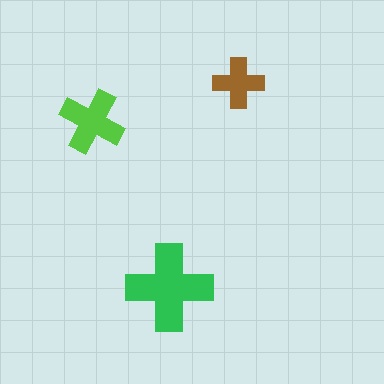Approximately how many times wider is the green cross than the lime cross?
About 1.5 times wider.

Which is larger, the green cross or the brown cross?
The green one.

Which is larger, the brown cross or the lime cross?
The lime one.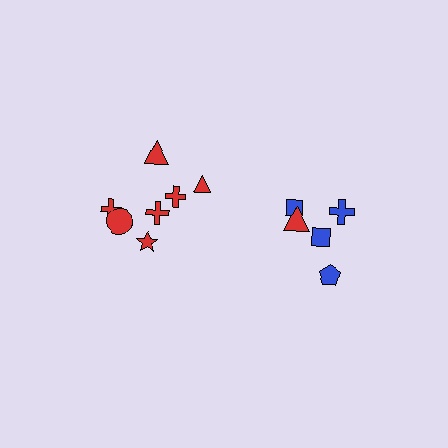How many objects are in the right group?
There are 5 objects.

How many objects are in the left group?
There are 7 objects.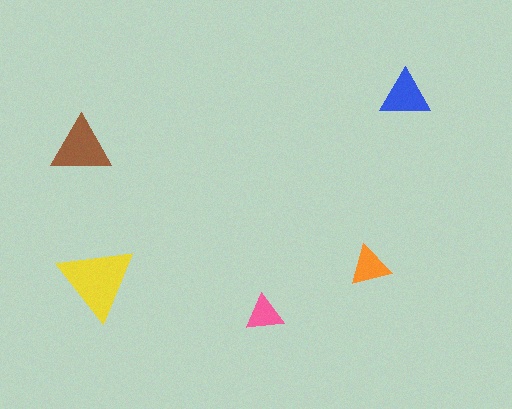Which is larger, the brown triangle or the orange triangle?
The brown one.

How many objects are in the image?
There are 5 objects in the image.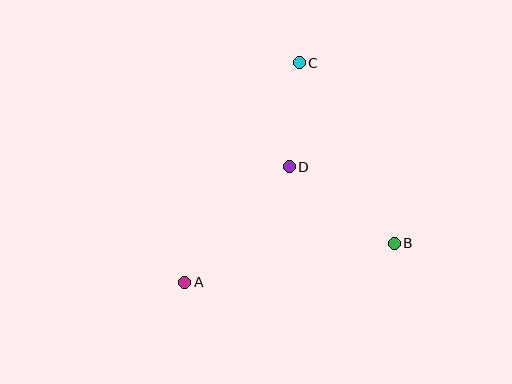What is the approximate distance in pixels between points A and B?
The distance between A and B is approximately 213 pixels.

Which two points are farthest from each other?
Points A and C are farthest from each other.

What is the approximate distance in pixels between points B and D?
The distance between B and D is approximately 130 pixels.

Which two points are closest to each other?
Points C and D are closest to each other.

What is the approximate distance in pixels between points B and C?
The distance between B and C is approximately 204 pixels.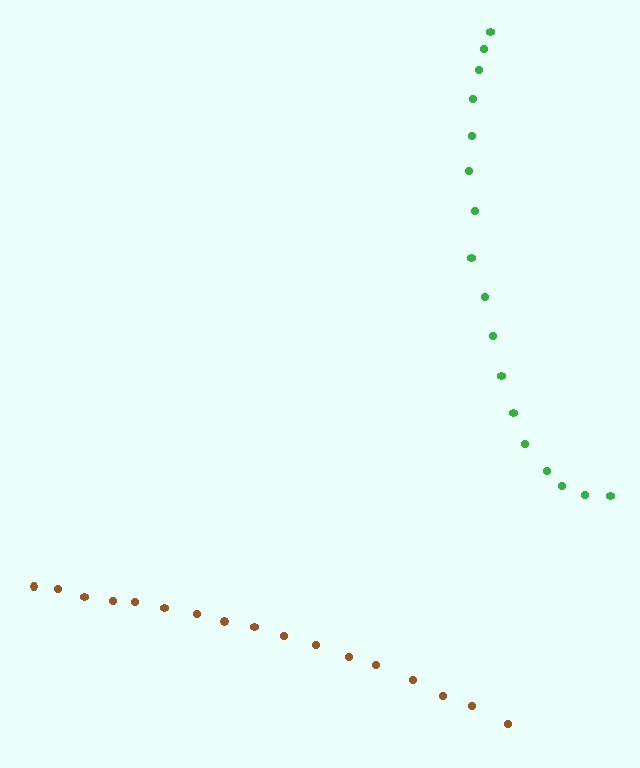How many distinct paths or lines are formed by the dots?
There are 2 distinct paths.